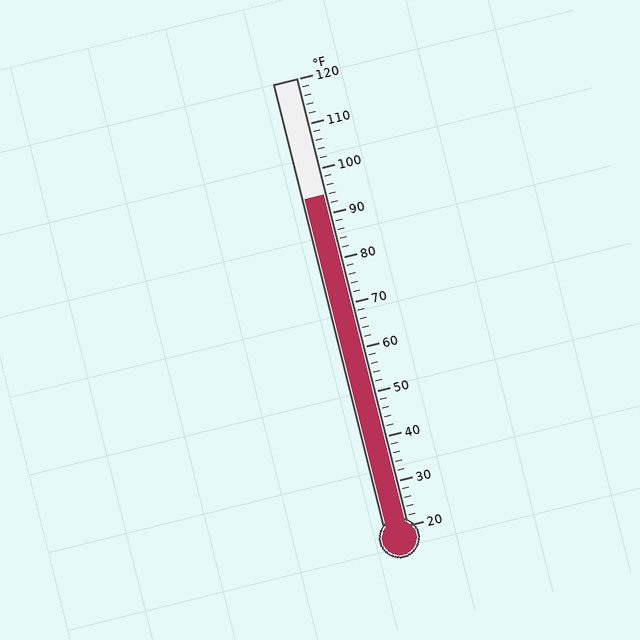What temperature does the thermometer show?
The thermometer shows approximately 94°F.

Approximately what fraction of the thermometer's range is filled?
The thermometer is filled to approximately 75% of its range.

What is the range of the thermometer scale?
The thermometer scale ranges from 20°F to 120°F.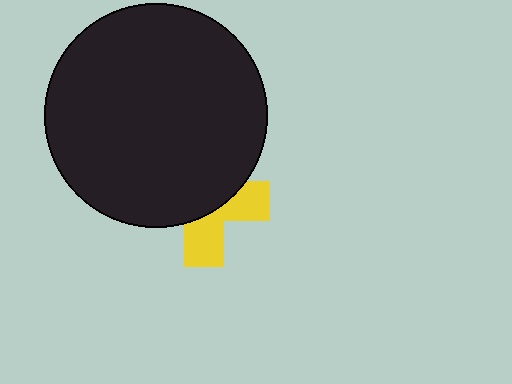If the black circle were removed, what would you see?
You would see the complete yellow cross.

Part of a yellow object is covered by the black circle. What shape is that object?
It is a cross.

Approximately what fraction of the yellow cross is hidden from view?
Roughly 60% of the yellow cross is hidden behind the black circle.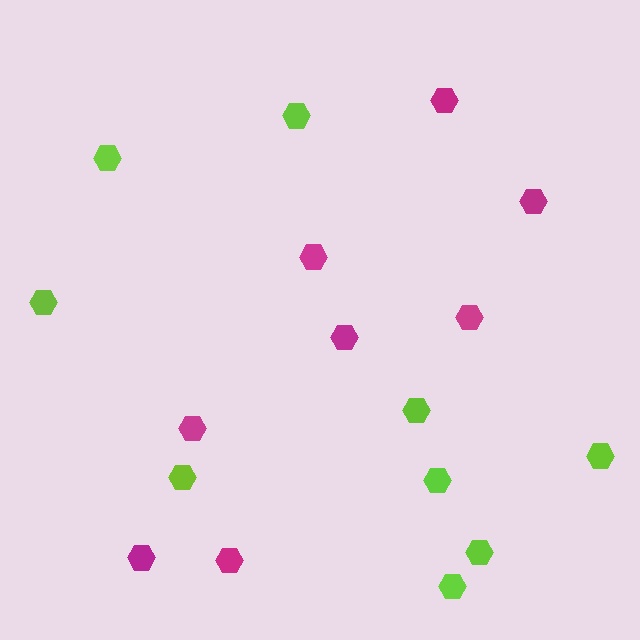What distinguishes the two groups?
There are 2 groups: one group of magenta hexagons (8) and one group of lime hexagons (9).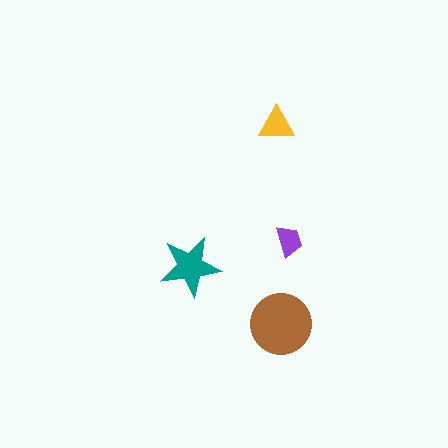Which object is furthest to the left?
The teal star is leftmost.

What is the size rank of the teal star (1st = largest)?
2nd.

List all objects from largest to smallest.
The brown circle, the teal star, the yellow triangle, the purple trapezoid.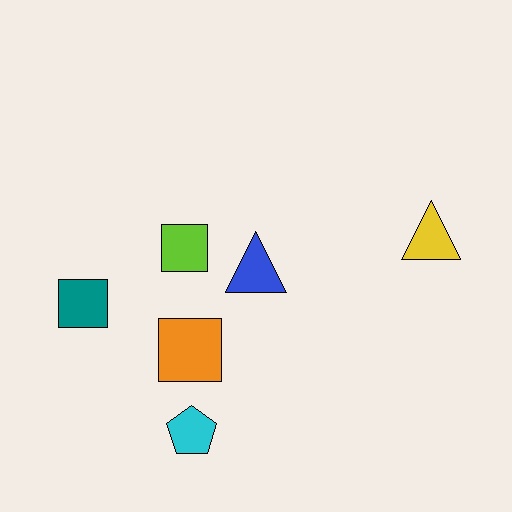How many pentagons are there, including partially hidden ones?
There is 1 pentagon.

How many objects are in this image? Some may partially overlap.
There are 6 objects.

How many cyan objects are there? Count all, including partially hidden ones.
There is 1 cyan object.